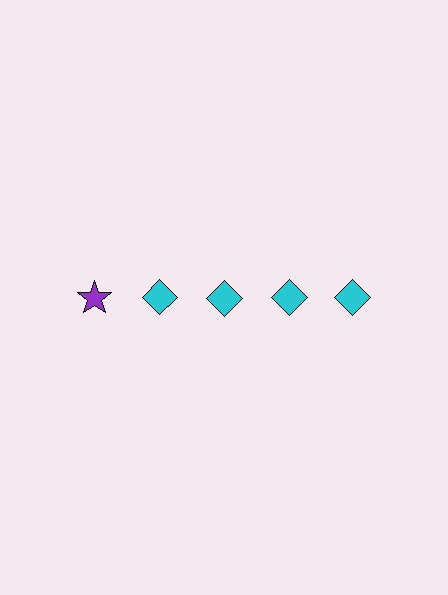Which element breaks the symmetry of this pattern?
The purple star in the top row, leftmost column breaks the symmetry. All other shapes are cyan diamonds.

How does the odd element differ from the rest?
It differs in both color (purple instead of cyan) and shape (star instead of diamond).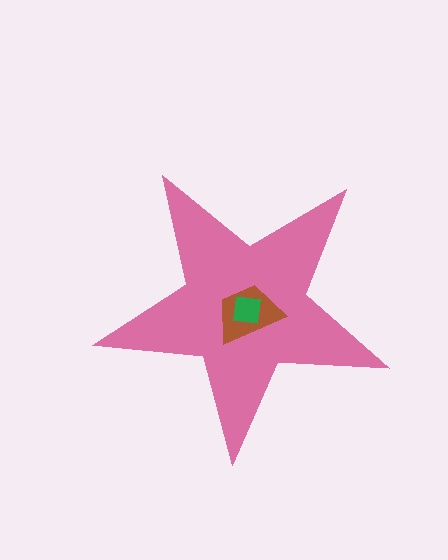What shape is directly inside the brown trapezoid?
The green square.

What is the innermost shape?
The green square.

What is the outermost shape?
The pink star.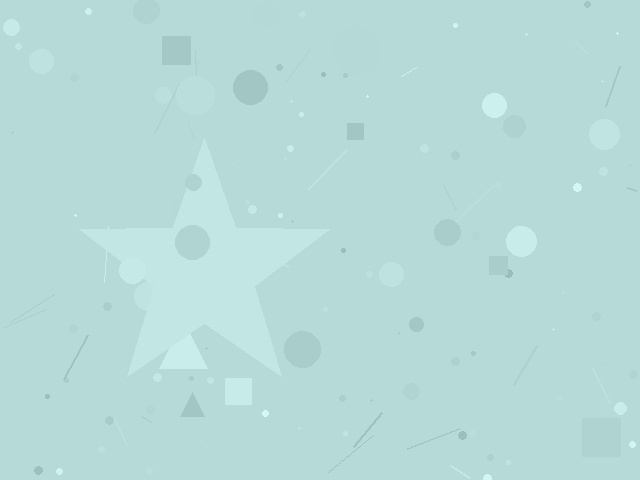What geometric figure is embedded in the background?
A star is embedded in the background.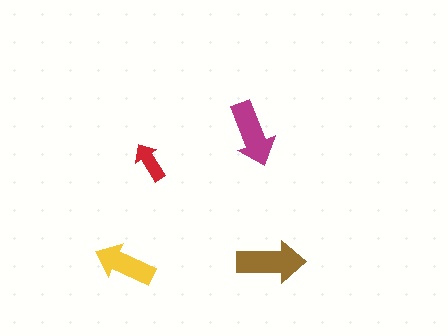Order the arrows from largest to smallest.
the brown one, the magenta one, the yellow one, the red one.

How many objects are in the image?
There are 4 objects in the image.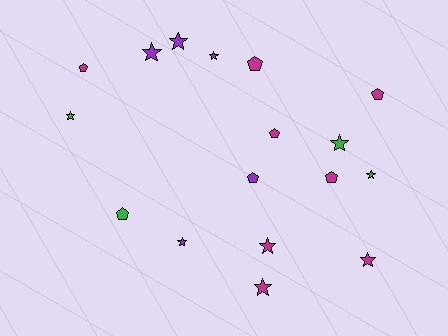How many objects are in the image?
There are 17 objects.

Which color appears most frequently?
Magenta, with 8 objects.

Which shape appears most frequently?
Star, with 10 objects.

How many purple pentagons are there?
There is 1 purple pentagon.